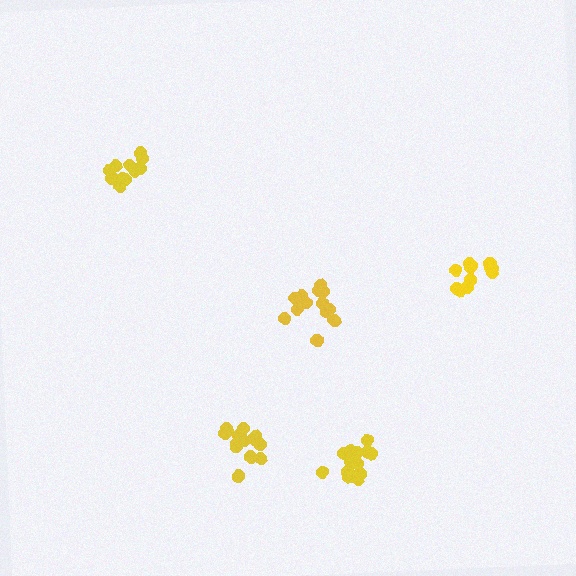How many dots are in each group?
Group 1: 13 dots, Group 2: 15 dots, Group 3: 12 dots, Group 4: 15 dots, Group 5: 11 dots (66 total).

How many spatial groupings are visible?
There are 5 spatial groupings.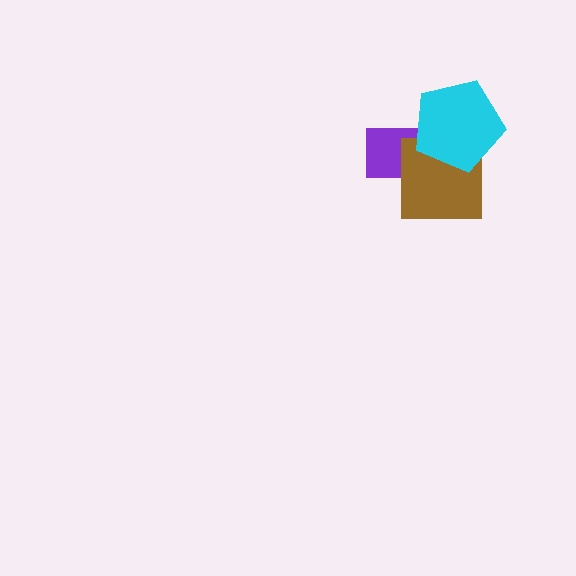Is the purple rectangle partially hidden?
Yes, it is partially covered by another shape.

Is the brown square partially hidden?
Yes, it is partially covered by another shape.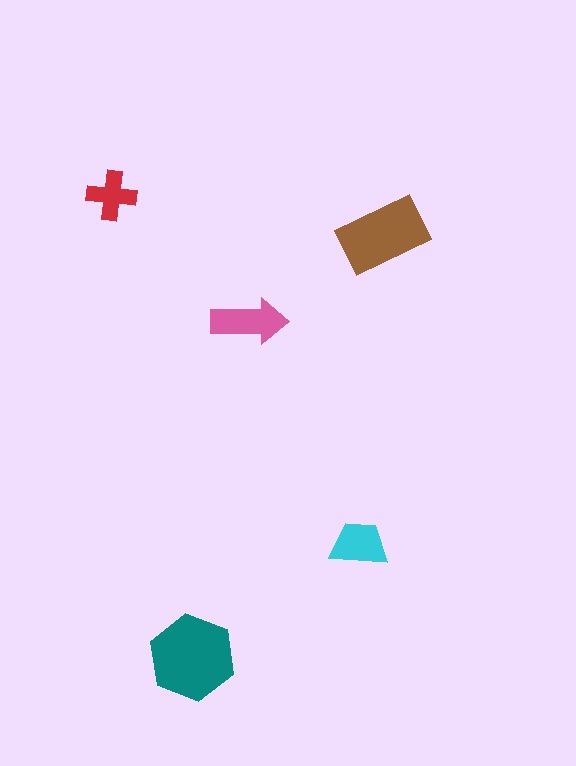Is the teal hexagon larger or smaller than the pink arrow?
Larger.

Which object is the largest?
The teal hexagon.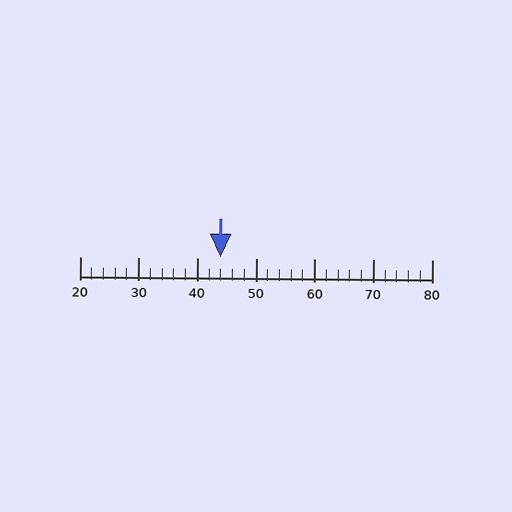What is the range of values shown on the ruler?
The ruler shows values from 20 to 80.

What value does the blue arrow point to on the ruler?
The blue arrow points to approximately 44.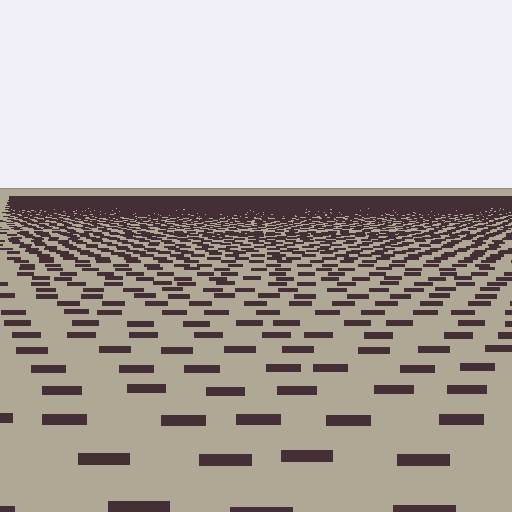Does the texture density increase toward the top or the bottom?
Density increases toward the top.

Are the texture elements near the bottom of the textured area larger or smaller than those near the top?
Larger. Near the bottom, elements are closer to the viewer and appear at a bigger on-screen size.